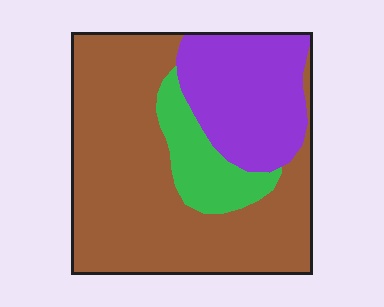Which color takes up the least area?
Green, at roughly 10%.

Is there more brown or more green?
Brown.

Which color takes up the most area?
Brown, at roughly 60%.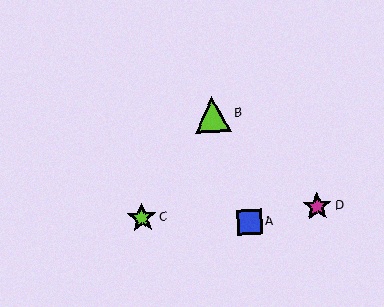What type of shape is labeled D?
Shape D is a magenta star.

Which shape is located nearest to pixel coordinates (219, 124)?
The lime triangle (labeled B) at (213, 114) is nearest to that location.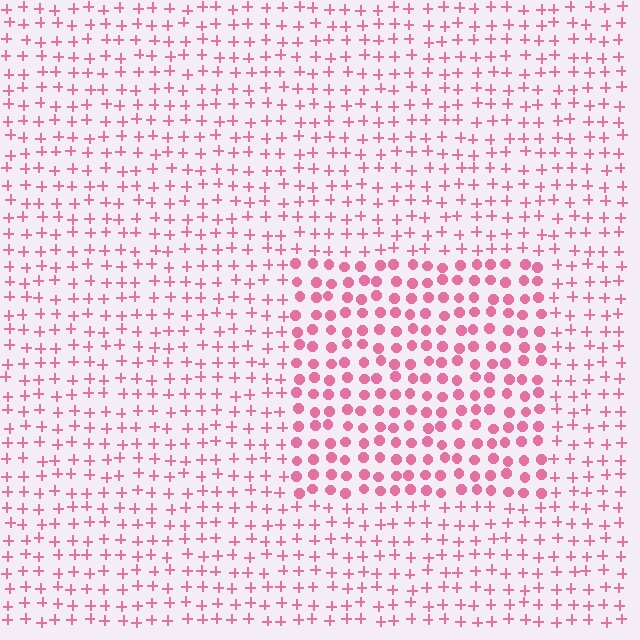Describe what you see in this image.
The image is filled with small pink elements arranged in a uniform grid. A rectangle-shaped region contains circles, while the surrounding area contains plus signs. The boundary is defined purely by the change in element shape.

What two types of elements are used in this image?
The image uses circles inside the rectangle region and plus signs outside it.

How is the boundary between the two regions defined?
The boundary is defined by a change in element shape: circles inside vs. plus signs outside. All elements share the same color and spacing.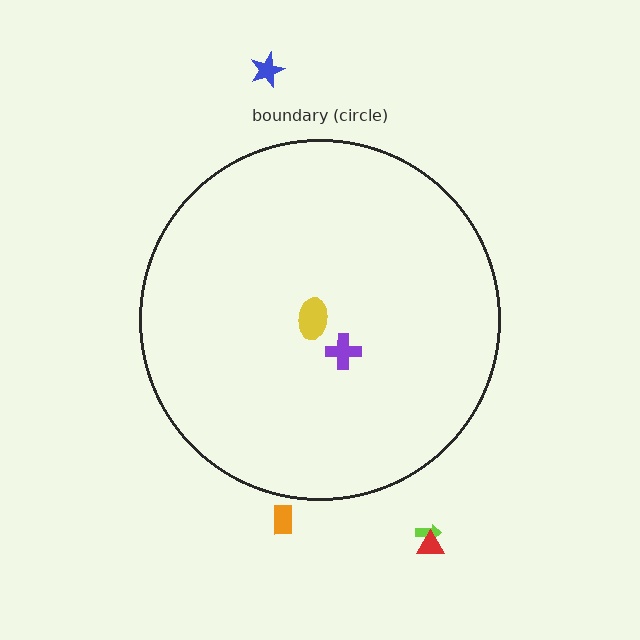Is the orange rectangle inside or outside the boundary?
Outside.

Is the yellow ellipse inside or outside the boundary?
Inside.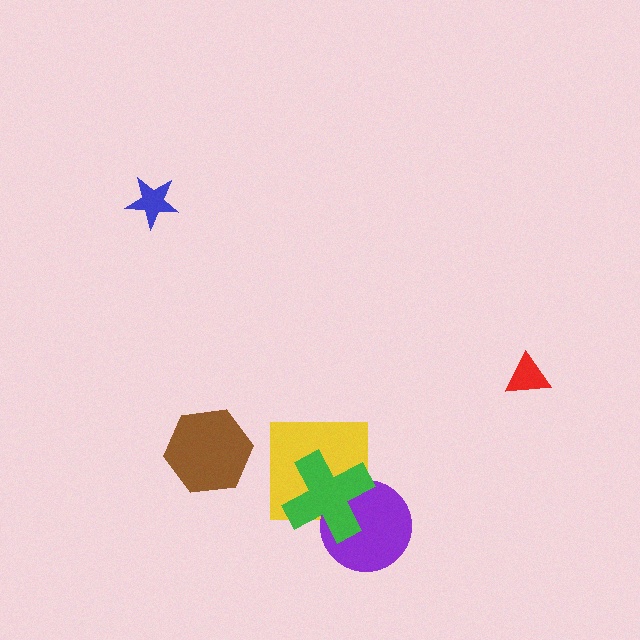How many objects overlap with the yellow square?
2 objects overlap with the yellow square.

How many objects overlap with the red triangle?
0 objects overlap with the red triangle.